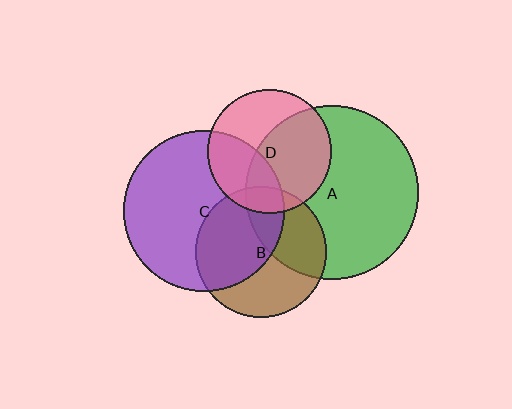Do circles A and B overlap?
Yes.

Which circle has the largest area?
Circle A (green).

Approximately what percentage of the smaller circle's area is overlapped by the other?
Approximately 35%.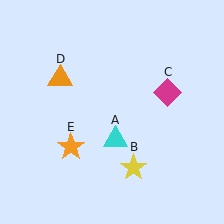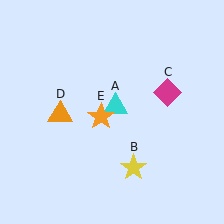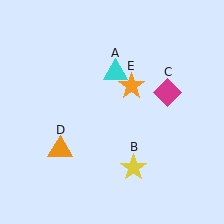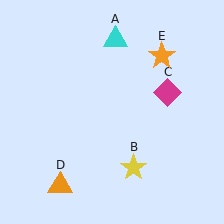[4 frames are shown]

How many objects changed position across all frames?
3 objects changed position: cyan triangle (object A), orange triangle (object D), orange star (object E).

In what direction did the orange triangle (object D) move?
The orange triangle (object D) moved down.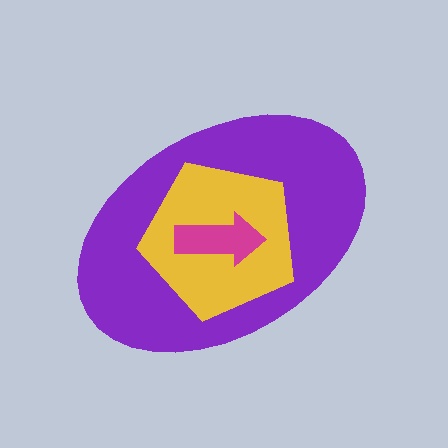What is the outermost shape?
The purple ellipse.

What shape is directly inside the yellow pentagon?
The magenta arrow.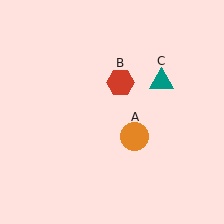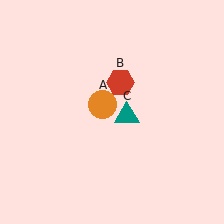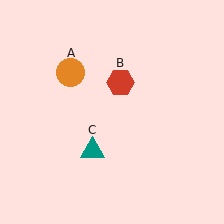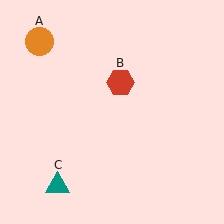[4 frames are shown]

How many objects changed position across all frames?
2 objects changed position: orange circle (object A), teal triangle (object C).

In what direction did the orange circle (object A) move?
The orange circle (object A) moved up and to the left.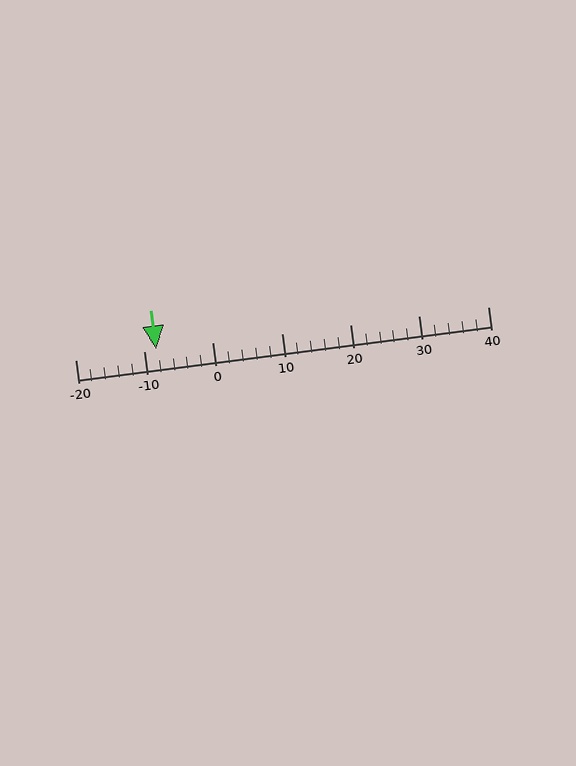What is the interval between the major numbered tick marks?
The major tick marks are spaced 10 units apart.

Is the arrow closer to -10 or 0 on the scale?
The arrow is closer to -10.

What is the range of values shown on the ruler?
The ruler shows values from -20 to 40.